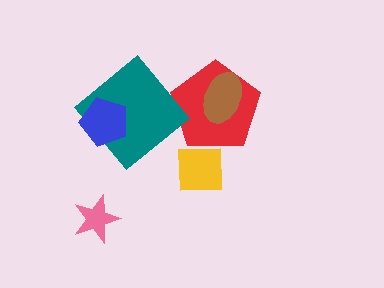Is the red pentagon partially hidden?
Yes, it is partially covered by another shape.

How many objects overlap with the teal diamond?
1 object overlaps with the teal diamond.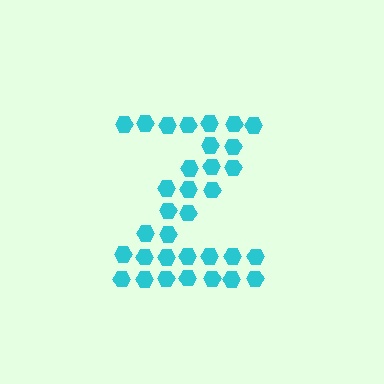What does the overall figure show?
The overall figure shows the letter Z.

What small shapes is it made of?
It is made of small hexagons.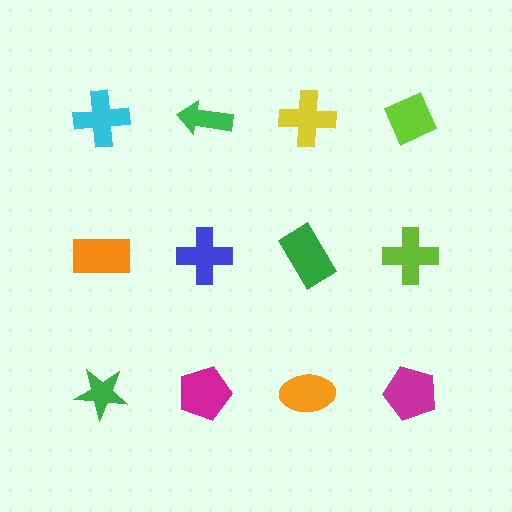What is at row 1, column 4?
A lime diamond.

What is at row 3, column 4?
A magenta pentagon.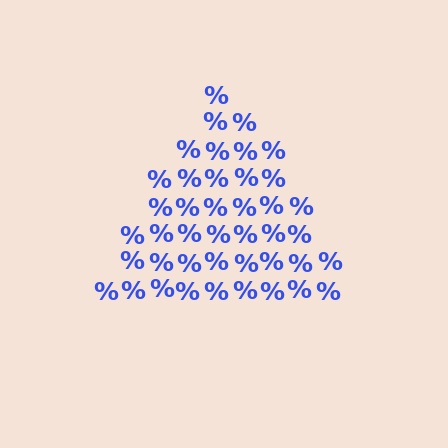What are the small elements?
The small elements are percent signs.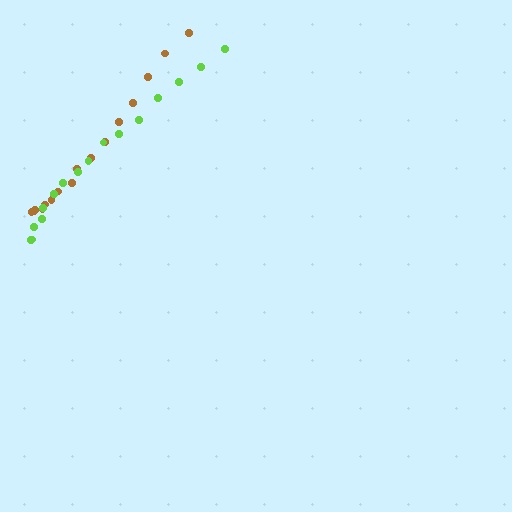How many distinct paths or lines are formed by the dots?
There are 2 distinct paths.